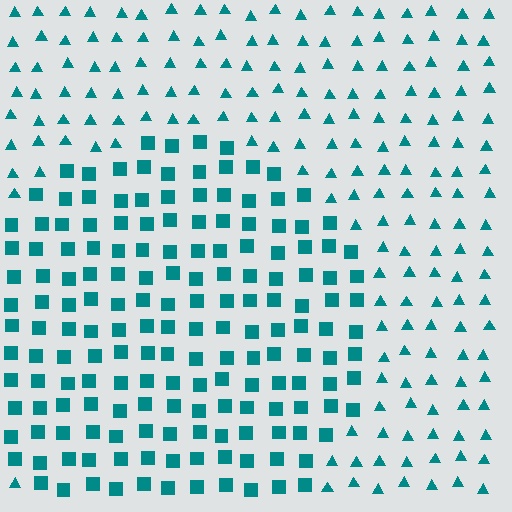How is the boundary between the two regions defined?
The boundary is defined by a change in element shape: squares inside vs. triangles outside. All elements share the same color and spacing.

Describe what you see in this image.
The image is filled with small teal elements arranged in a uniform grid. A circle-shaped region contains squares, while the surrounding area contains triangles. The boundary is defined purely by the change in element shape.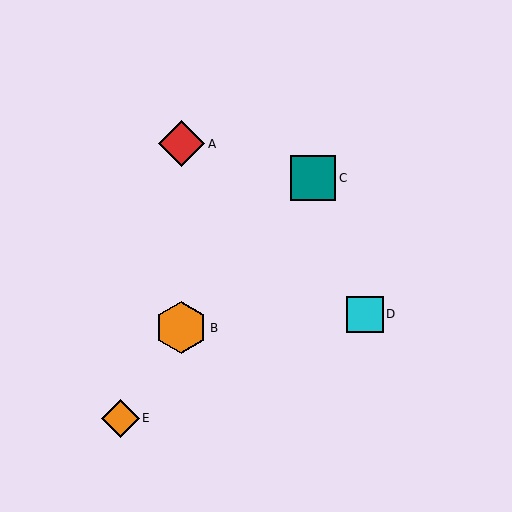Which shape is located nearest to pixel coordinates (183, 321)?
The orange hexagon (labeled B) at (181, 328) is nearest to that location.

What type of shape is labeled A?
Shape A is a red diamond.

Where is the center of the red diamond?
The center of the red diamond is at (182, 144).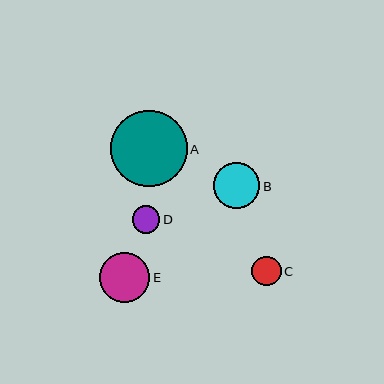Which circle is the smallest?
Circle D is the smallest with a size of approximately 28 pixels.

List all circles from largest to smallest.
From largest to smallest: A, E, B, C, D.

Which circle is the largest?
Circle A is the largest with a size of approximately 76 pixels.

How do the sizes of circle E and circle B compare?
Circle E and circle B are approximately the same size.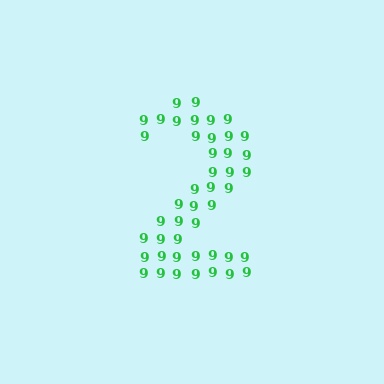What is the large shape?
The large shape is the digit 2.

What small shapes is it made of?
It is made of small digit 9's.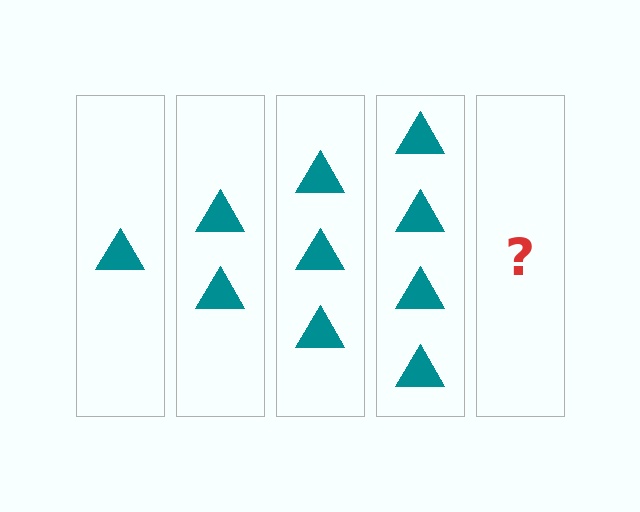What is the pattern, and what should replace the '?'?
The pattern is that each step adds one more triangle. The '?' should be 5 triangles.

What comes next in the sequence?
The next element should be 5 triangles.